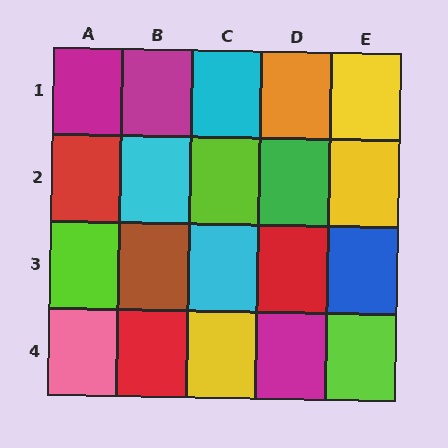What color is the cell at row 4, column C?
Yellow.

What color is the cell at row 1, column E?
Yellow.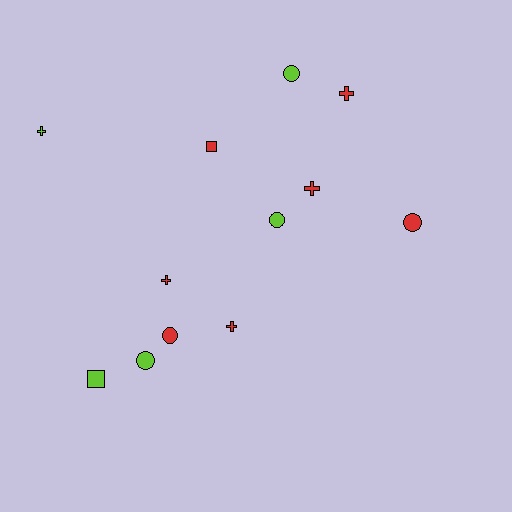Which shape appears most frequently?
Circle, with 5 objects.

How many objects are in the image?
There are 12 objects.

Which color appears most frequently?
Red, with 7 objects.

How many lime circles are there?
There are 3 lime circles.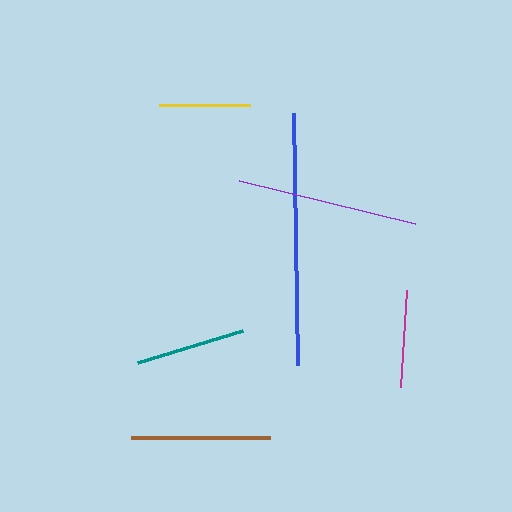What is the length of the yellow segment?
The yellow segment is approximately 91 pixels long.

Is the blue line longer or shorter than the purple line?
The blue line is longer than the purple line.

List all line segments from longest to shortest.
From longest to shortest: blue, purple, brown, teal, magenta, yellow.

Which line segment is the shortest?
The yellow line is the shortest at approximately 91 pixels.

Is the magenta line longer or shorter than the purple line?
The purple line is longer than the magenta line.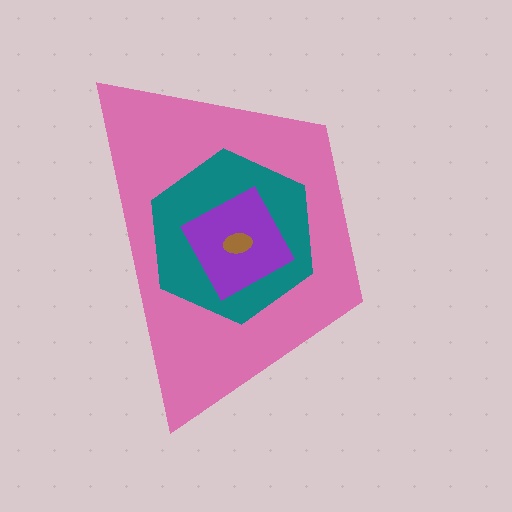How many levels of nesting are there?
4.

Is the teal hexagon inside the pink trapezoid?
Yes.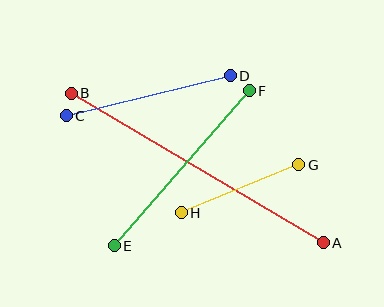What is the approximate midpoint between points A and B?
The midpoint is at approximately (197, 168) pixels.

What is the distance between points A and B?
The distance is approximately 293 pixels.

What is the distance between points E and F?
The distance is approximately 206 pixels.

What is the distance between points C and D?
The distance is approximately 169 pixels.